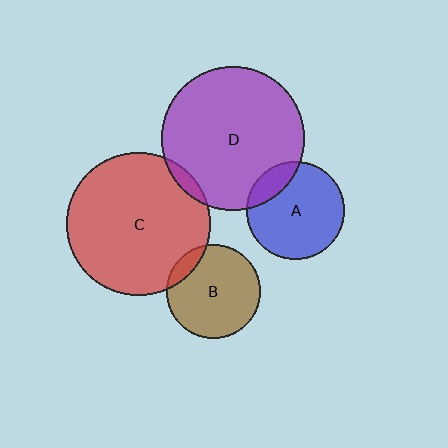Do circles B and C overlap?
Yes.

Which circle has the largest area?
Circle C (red).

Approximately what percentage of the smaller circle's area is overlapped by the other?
Approximately 10%.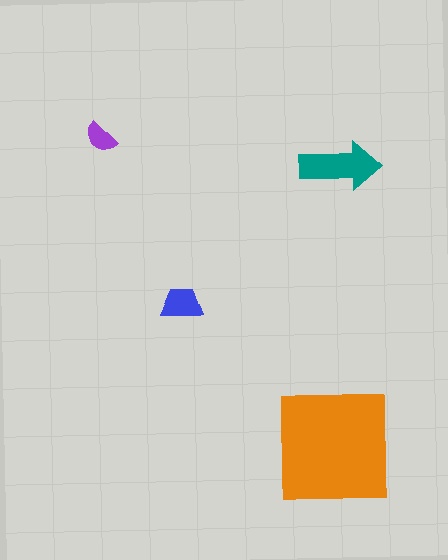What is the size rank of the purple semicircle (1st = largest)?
4th.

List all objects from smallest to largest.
The purple semicircle, the blue trapezoid, the teal arrow, the orange square.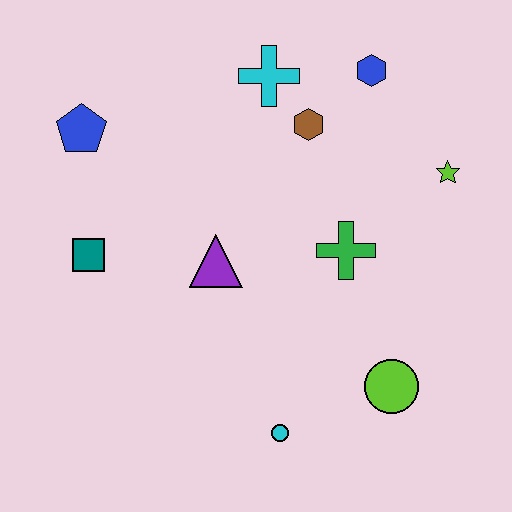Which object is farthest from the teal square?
The lime star is farthest from the teal square.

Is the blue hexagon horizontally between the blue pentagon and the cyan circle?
No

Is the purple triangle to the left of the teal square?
No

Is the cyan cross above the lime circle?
Yes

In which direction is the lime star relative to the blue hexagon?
The lime star is below the blue hexagon.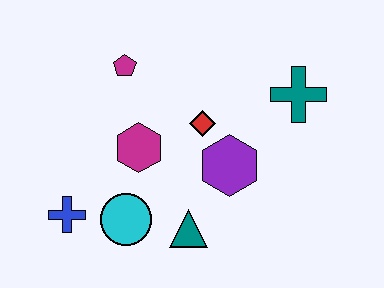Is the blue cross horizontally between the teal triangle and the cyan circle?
No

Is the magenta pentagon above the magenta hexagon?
Yes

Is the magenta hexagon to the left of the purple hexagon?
Yes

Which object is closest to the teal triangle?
The cyan circle is closest to the teal triangle.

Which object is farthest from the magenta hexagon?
The teal cross is farthest from the magenta hexagon.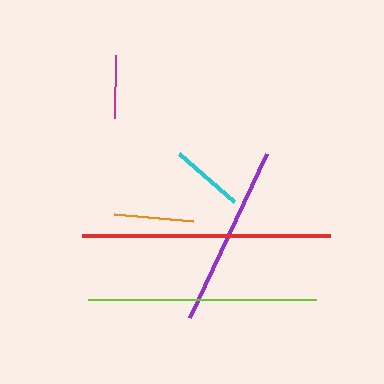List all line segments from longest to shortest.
From longest to shortest: red, lime, purple, orange, cyan, magenta.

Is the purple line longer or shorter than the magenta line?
The purple line is longer than the magenta line.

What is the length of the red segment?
The red segment is approximately 248 pixels long.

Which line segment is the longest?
The red line is the longest at approximately 248 pixels.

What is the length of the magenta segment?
The magenta segment is approximately 63 pixels long.